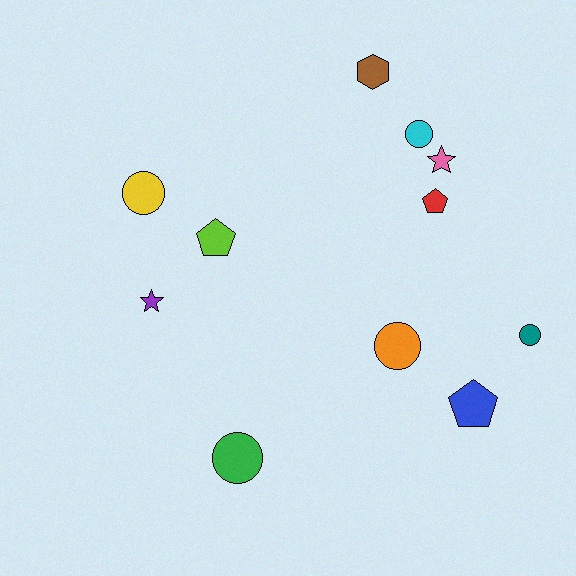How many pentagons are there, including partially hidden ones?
There are 3 pentagons.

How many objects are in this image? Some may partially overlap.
There are 11 objects.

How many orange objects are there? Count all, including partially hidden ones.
There is 1 orange object.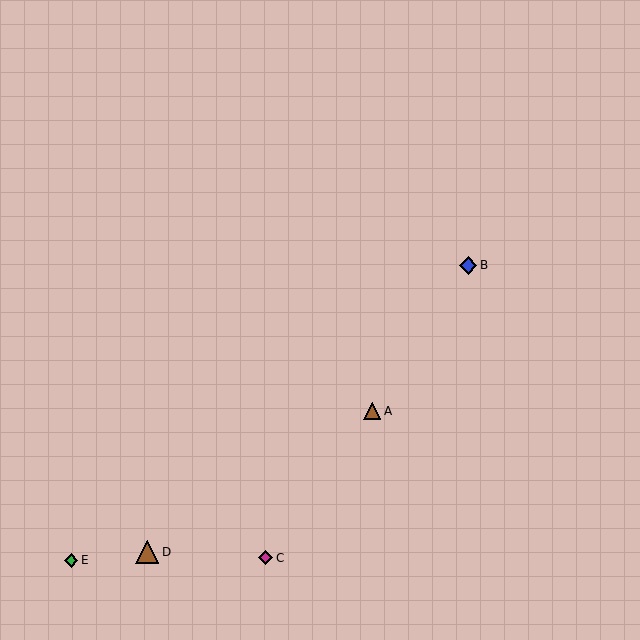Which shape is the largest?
The brown triangle (labeled D) is the largest.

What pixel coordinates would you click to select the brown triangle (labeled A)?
Click at (372, 411) to select the brown triangle A.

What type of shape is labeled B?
Shape B is a blue diamond.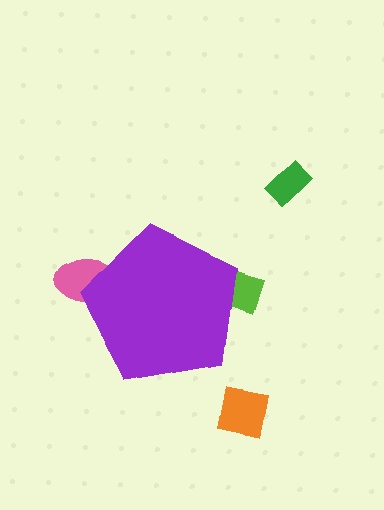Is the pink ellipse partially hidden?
Yes, the pink ellipse is partially hidden behind the purple pentagon.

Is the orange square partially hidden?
No, the orange square is fully visible.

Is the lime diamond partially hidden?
Yes, the lime diamond is partially hidden behind the purple pentagon.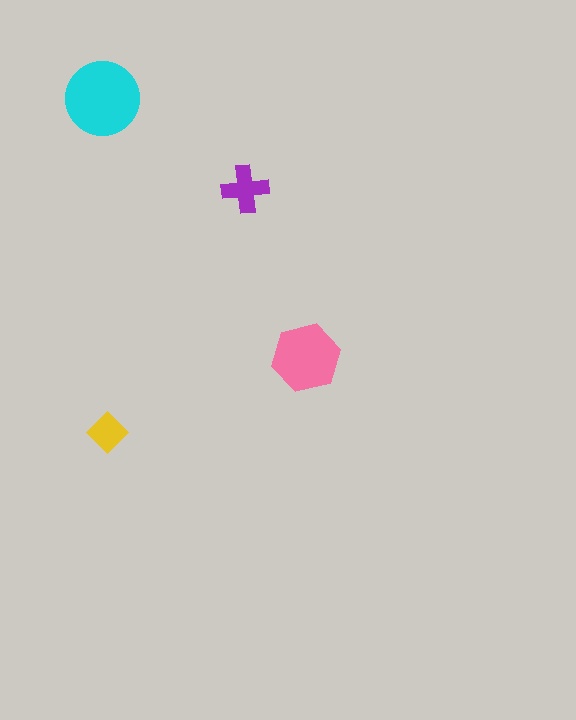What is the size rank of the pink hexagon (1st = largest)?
2nd.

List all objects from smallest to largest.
The yellow diamond, the purple cross, the pink hexagon, the cyan circle.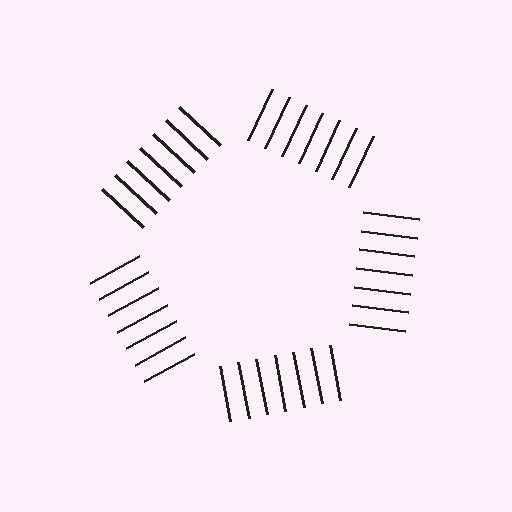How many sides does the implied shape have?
5 sides — the line-ends trace a pentagon.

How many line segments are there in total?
35 — 7 along each of the 5 edges.